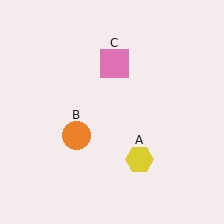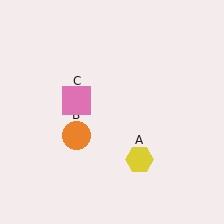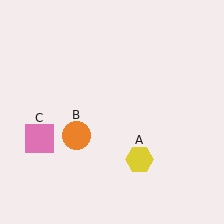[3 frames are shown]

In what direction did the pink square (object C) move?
The pink square (object C) moved down and to the left.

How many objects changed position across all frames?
1 object changed position: pink square (object C).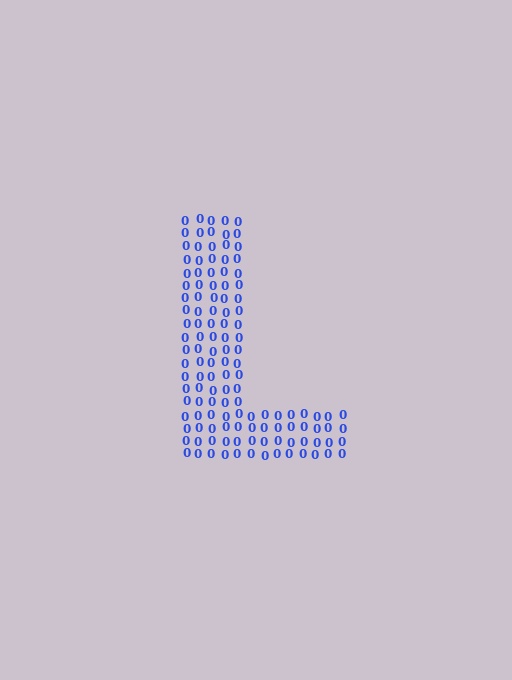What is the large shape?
The large shape is the letter L.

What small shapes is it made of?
It is made of small digit 0's.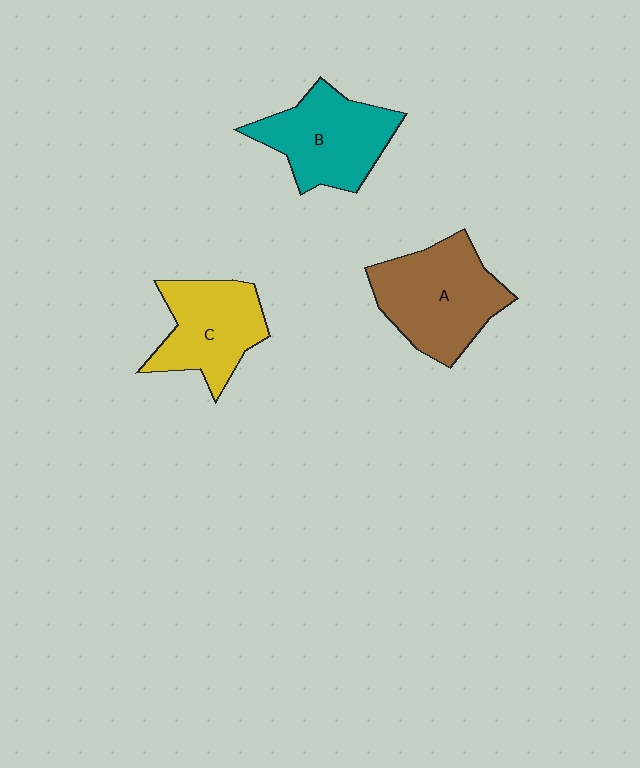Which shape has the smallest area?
Shape C (yellow).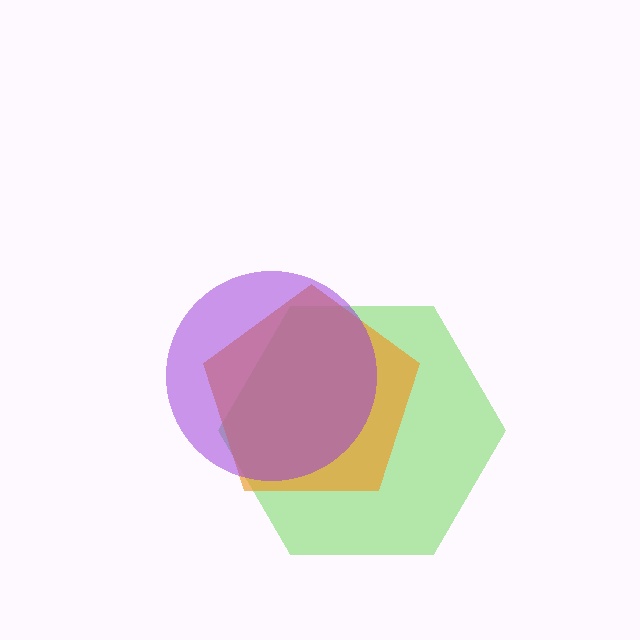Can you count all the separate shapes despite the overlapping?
Yes, there are 3 separate shapes.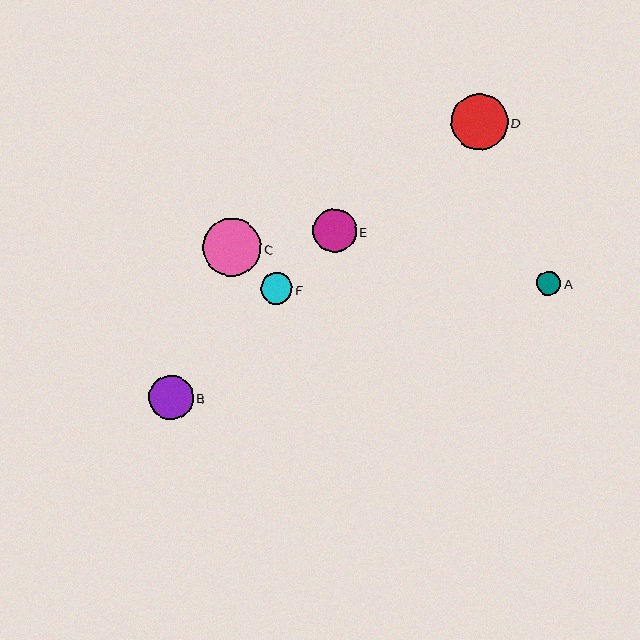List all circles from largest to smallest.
From largest to smallest: C, D, B, E, F, A.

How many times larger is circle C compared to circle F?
Circle C is approximately 1.9 times the size of circle F.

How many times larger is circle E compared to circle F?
Circle E is approximately 1.4 times the size of circle F.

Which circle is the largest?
Circle C is the largest with a size of approximately 58 pixels.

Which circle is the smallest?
Circle A is the smallest with a size of approximately 24 pixels.